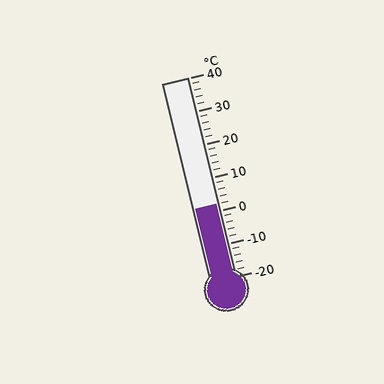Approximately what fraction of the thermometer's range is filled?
The thermometer is filled to approximately 35% of its range.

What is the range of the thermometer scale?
The thermometer scale ranges from -20°C to 40°C.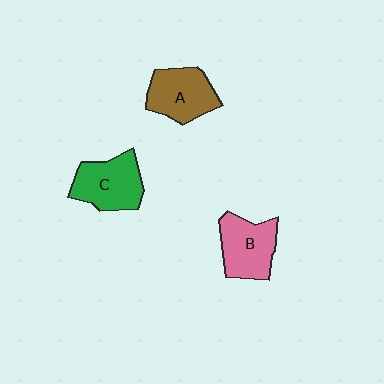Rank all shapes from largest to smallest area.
From largest to smallest: C (green), B (pink), A (brown).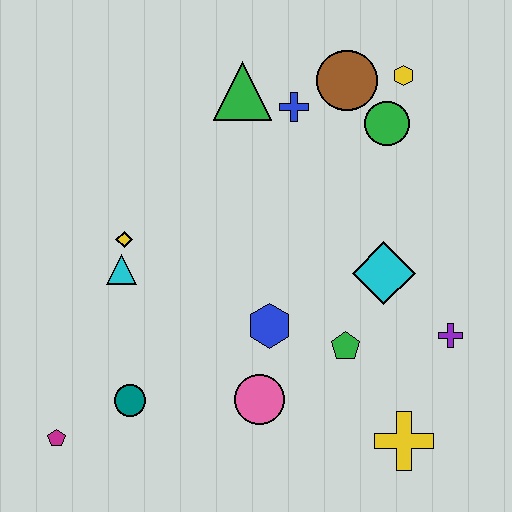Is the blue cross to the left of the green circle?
Yes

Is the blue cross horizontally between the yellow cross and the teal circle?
Yes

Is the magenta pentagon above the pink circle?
No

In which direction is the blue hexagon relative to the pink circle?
The blue hexagon is above the pink circle.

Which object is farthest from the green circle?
The magenta pentagon is farthest from the green circle.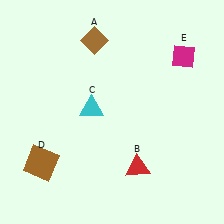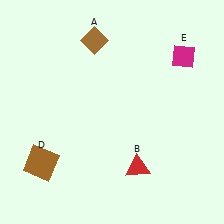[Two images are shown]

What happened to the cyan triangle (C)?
The cyan triangle (C) was removed in Image 2. It was in the top-left area of Image 1.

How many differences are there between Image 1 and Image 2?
There is 1 difference between the two images.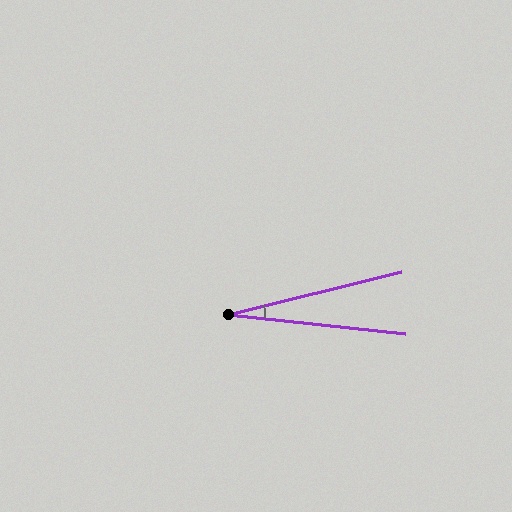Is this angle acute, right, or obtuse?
It is acute.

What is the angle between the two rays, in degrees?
Approximately 20 degrees.